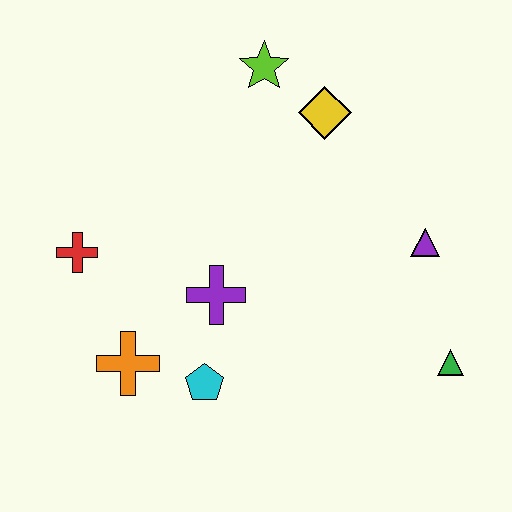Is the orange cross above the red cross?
No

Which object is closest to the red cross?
The orange cross is closest to the red cross.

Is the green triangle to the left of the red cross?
No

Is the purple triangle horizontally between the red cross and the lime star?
No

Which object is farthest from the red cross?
The green triangle is farthest from the red cross.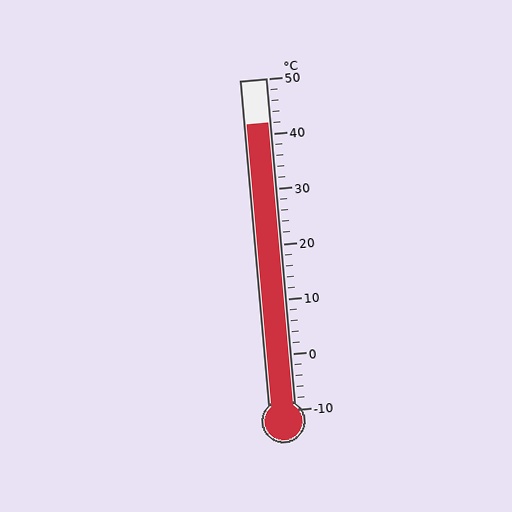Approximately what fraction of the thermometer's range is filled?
The thermometer is filled to approximately 85% of its range.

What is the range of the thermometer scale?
The thermometer scale ranges from -10°C to 50°C.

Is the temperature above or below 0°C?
The temperature is above 0°C.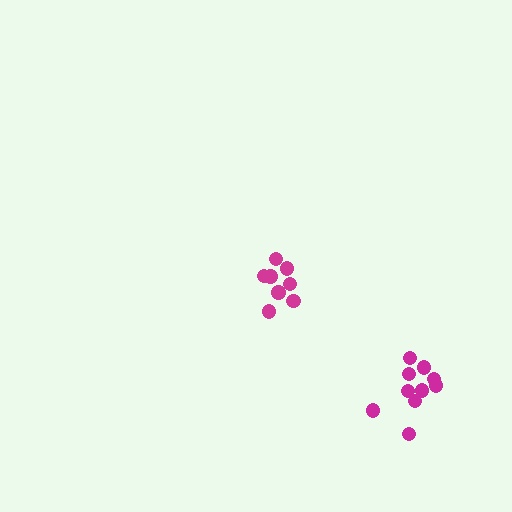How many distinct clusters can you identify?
There are 2 distinct clusters.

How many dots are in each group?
Group 1: 8 dots, Group 2: 10 dots (18 total).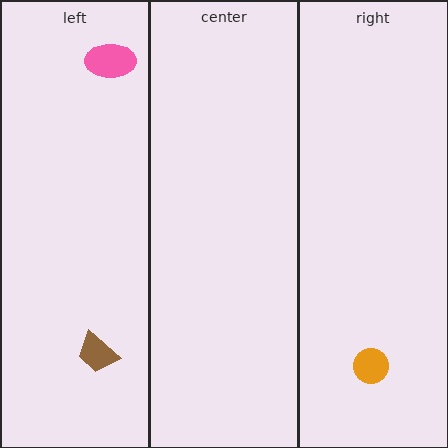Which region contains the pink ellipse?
The left region.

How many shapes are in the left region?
2.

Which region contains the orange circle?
The right region.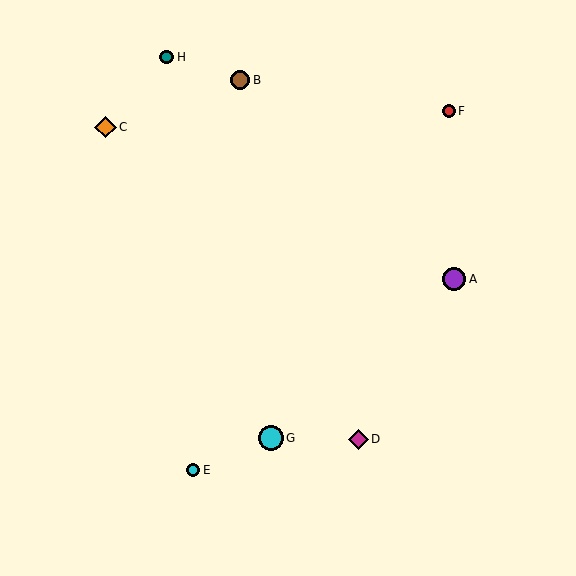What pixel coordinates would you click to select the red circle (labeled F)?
Click at (449, 111) to select the red circle F.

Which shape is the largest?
The cyan circle (labeled G) is the largest.